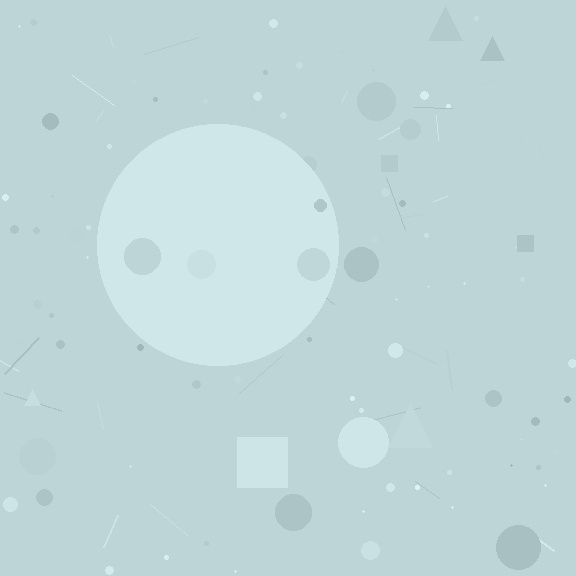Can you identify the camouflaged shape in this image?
The camouflaged shape is a circle.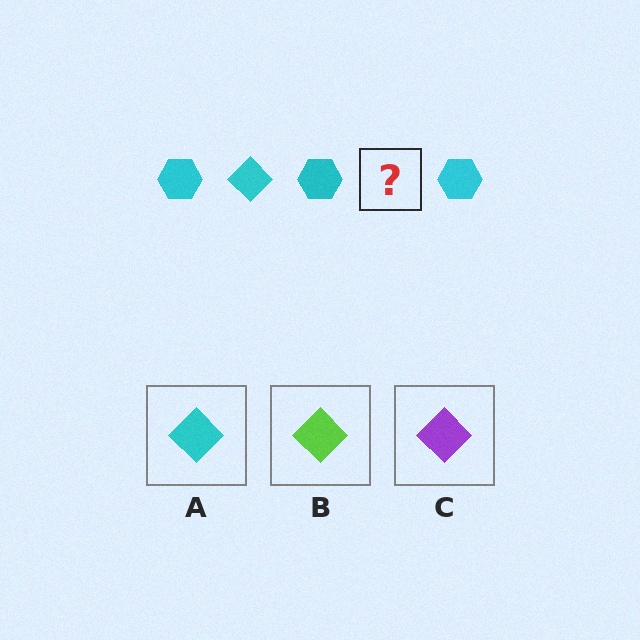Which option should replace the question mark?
Option A.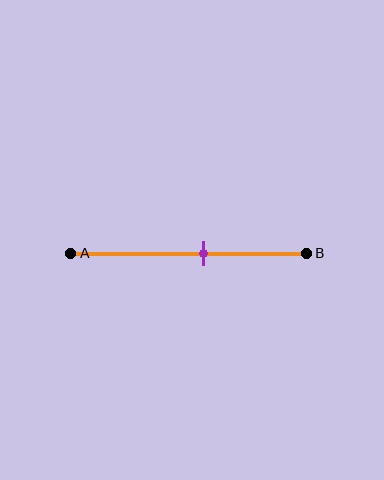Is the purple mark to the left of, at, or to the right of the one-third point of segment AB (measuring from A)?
The purple mark is to the right of the one-third point of segment AB.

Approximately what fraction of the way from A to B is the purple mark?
The purple mark is approximately 55% of the way from A to B.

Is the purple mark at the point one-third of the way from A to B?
No, the mark is at about 55% from A, not at the 33% one-third point.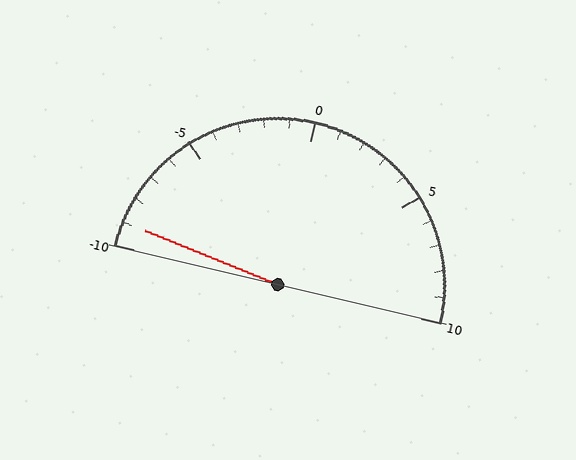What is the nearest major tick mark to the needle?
The nearest major tick mark is -10.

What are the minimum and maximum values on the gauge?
The gauge ranges from -10 to 10.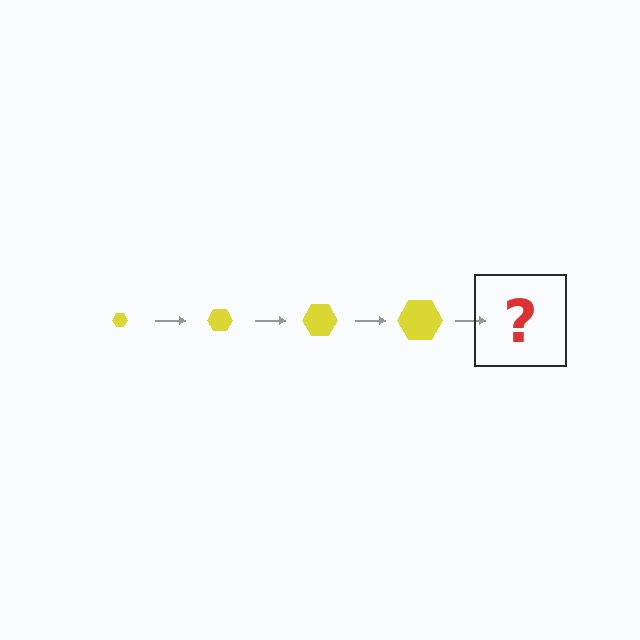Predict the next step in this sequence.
The next step is a yellow hexagon, larger than the previous one.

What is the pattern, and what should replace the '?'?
The pattern is that the hexagon gets progressively larger each step. The '?' should be a yellow hexagon, larger than the previous one.